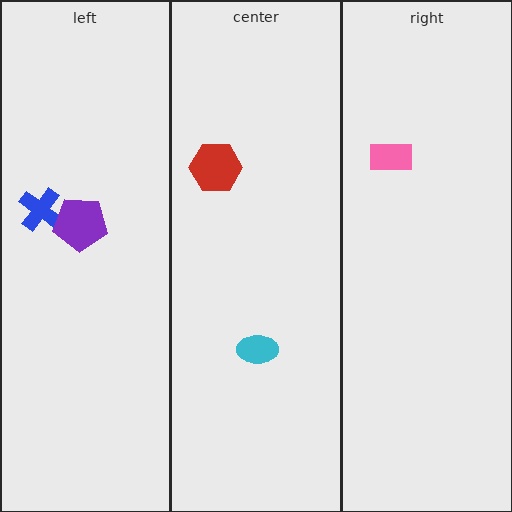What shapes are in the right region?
The pink rectangle.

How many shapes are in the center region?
2.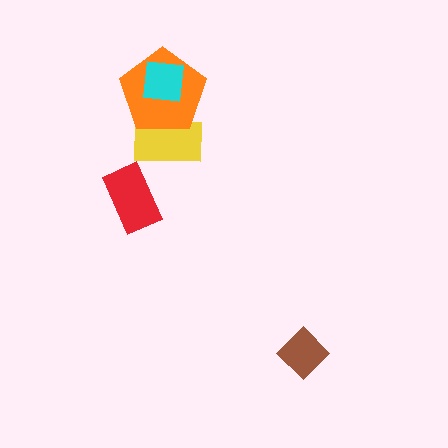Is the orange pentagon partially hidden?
Yes, it is partially covered by another shape.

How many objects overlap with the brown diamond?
0 objects overlap with the brown diamond.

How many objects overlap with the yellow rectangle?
1 object overlaps with the yellow rectangle.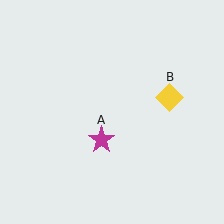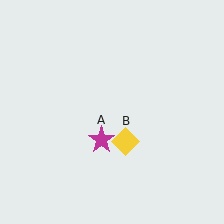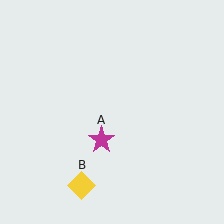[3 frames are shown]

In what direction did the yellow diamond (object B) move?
The yellow diamond (object B) moved down and to the left.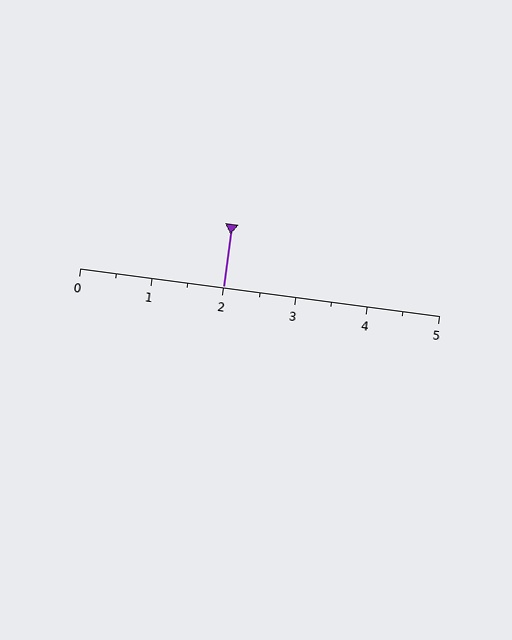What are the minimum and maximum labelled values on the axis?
The axis runs from 0 to 5.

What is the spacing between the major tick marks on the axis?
The major ticks are spaced 1 apart.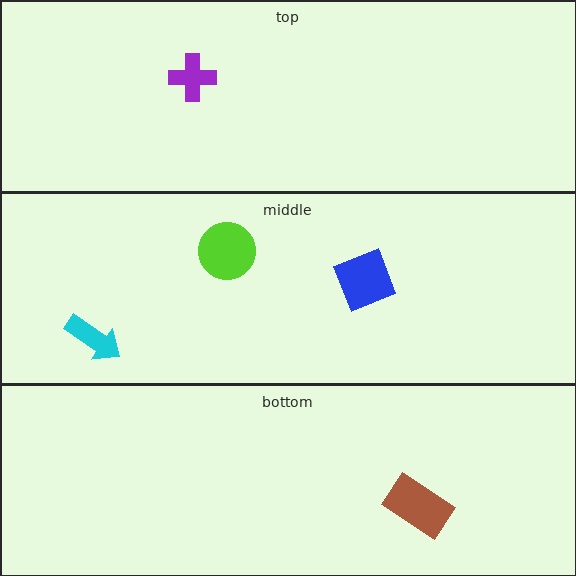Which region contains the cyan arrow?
The middle region.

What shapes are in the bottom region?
The brown rectangle.